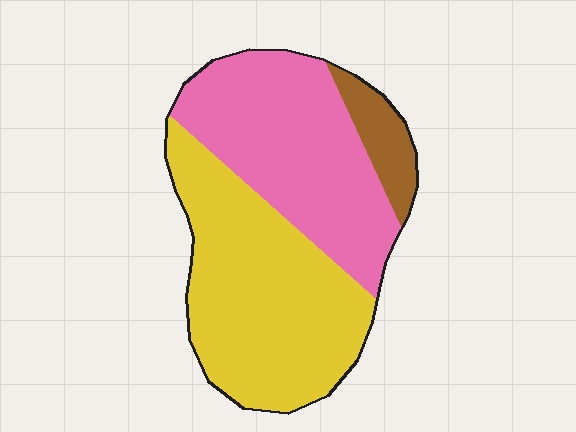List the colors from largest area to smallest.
From largest to smallest: yellow, pink, brown.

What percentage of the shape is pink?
Pink takes up about two fifths (2/5) of the shape.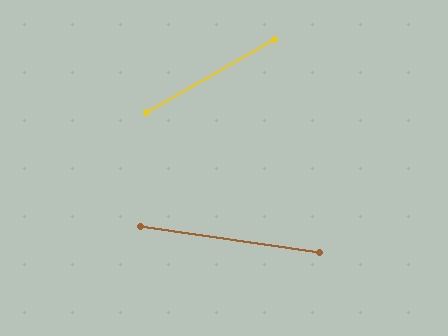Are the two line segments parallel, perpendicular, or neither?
Neither parallel nor perpendicular — they differ by about 38°.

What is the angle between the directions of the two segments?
Approximately 38 degrees.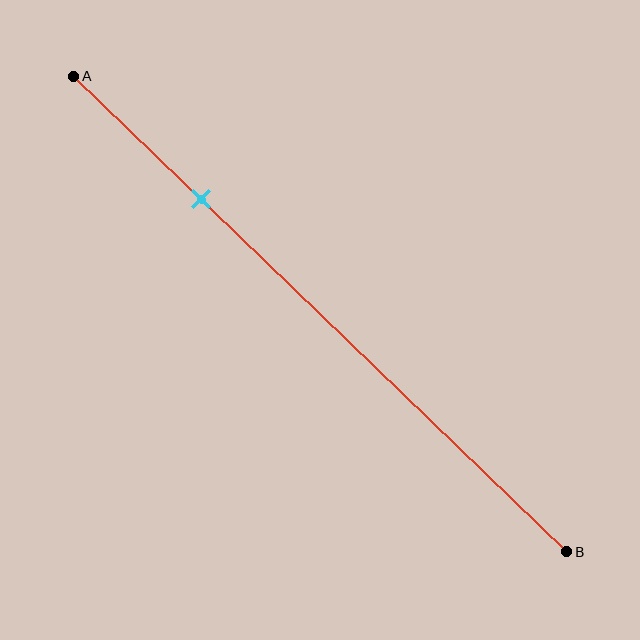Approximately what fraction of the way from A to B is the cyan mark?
The cyan mark is approximately 25% of the way from A to B.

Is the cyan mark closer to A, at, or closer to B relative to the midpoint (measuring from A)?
The cyan mark is closer to point A than the midpoint of segment AB.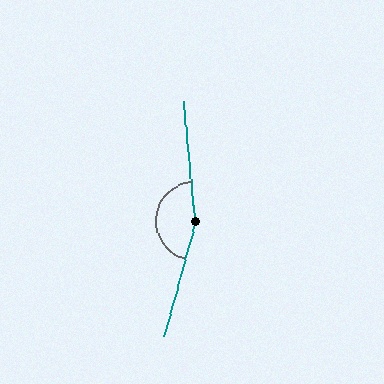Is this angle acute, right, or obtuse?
It is obtuse.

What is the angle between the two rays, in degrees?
Approximately 159 degrees.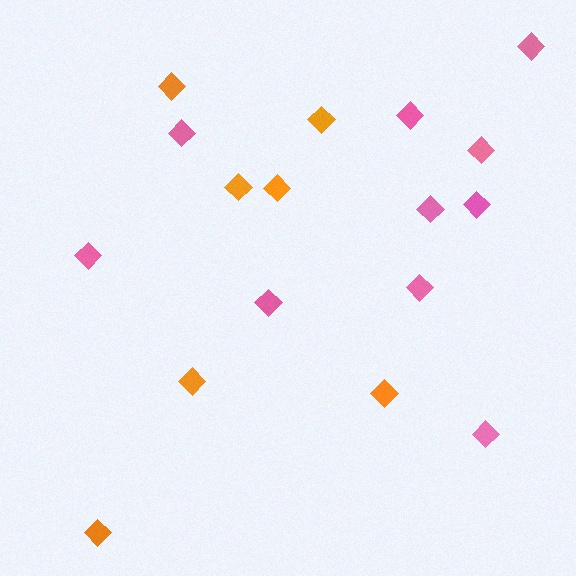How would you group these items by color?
There are 2 groups: one group of orange diamonds (7) and one group of pink diamonds (10).